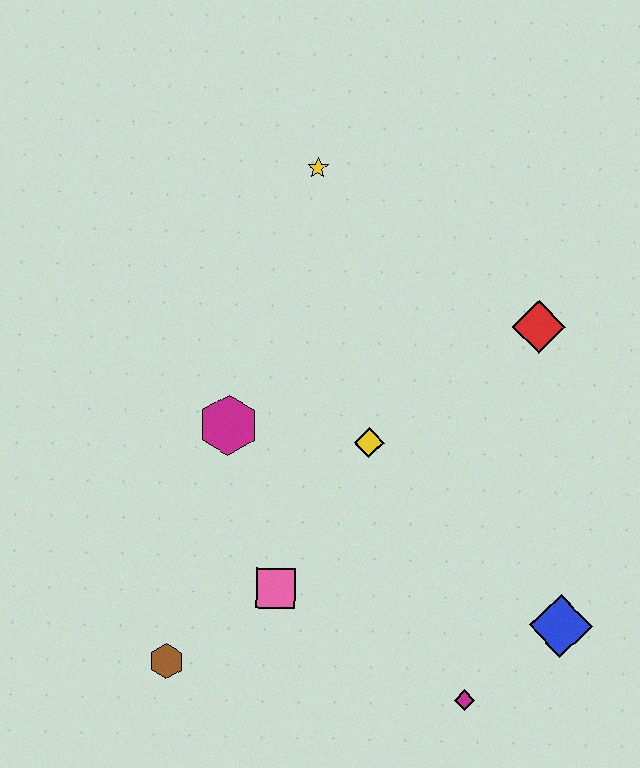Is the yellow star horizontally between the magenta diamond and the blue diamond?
No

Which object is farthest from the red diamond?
The brown hexagon is farthest from the red diamond.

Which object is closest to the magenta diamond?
The blue diamond is closest to the magenta diamond.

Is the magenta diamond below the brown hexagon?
Yes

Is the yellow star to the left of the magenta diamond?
Yes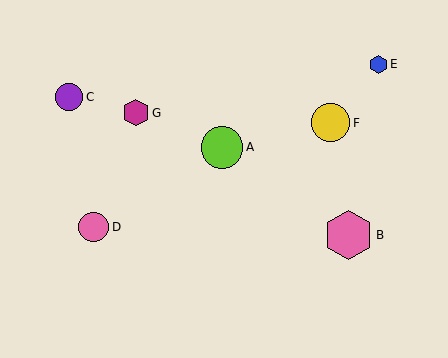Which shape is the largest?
The pink hexagon (labeled B) is the largest.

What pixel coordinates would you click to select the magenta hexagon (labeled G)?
Click at (136, 113) to select the magenta hexagon G.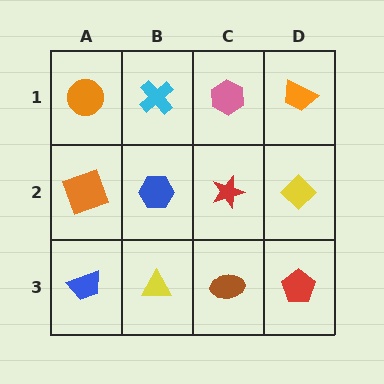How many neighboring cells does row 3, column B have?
3.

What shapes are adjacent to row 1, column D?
A yellow diamond (row 2, column D), a pink hexagon (row 1, column C).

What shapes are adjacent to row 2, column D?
An orange trapezoid (row 1, column D), a red pentagon (row 3, column D), a red star (row 2, column C).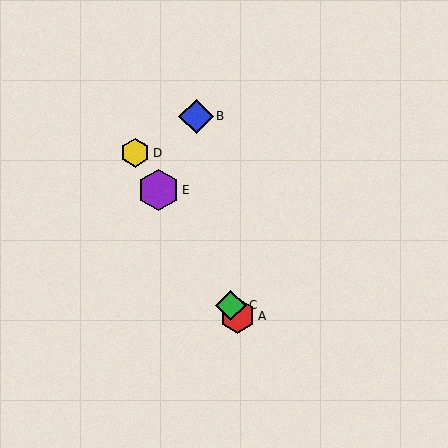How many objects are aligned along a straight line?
4 objects (A, C, D, E) are aligned along a straight line.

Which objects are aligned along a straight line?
Objects A, C, D, E are aligned along a straight line.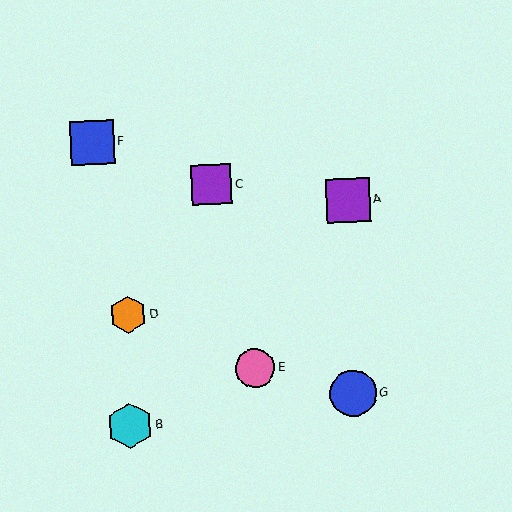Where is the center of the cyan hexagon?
The center of the cyan hexagon is at (130, 426).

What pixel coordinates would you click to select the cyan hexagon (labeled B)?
Click at (130, 426) to select the cyan hexagon B.